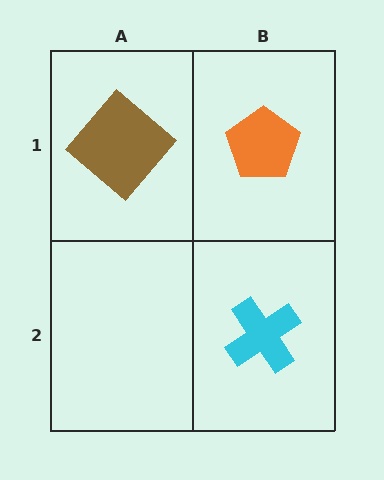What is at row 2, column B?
A cyan cross.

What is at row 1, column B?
An orange pentagon.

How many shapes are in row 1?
2 shapes.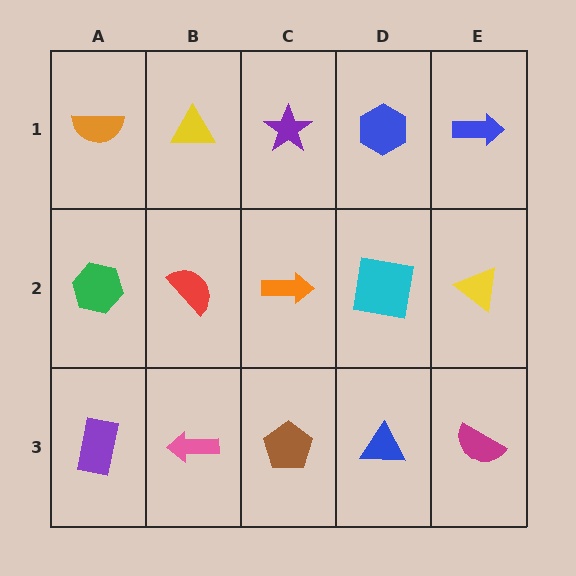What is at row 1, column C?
A purple star.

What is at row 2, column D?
A cyan square.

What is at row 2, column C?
An orange arrow.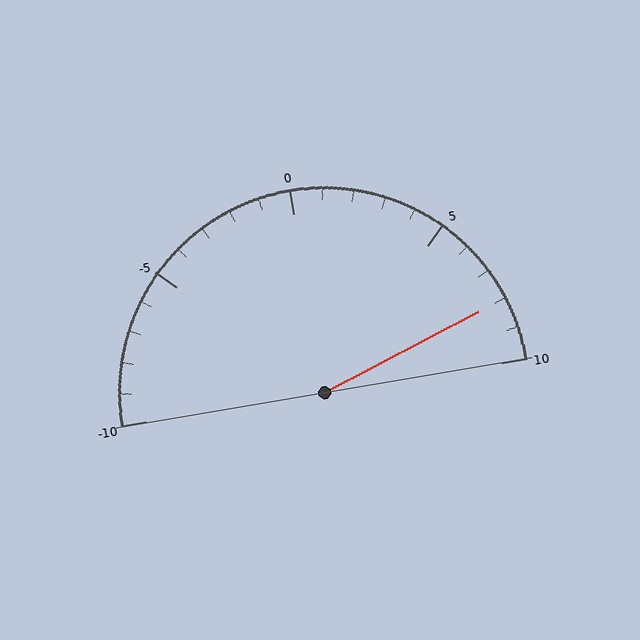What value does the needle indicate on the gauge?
The needle indicates approximately 8.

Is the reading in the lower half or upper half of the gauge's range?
The reading is in the upper half of the range (-10 to 10).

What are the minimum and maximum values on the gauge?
The gauge ranges from -10 to 10.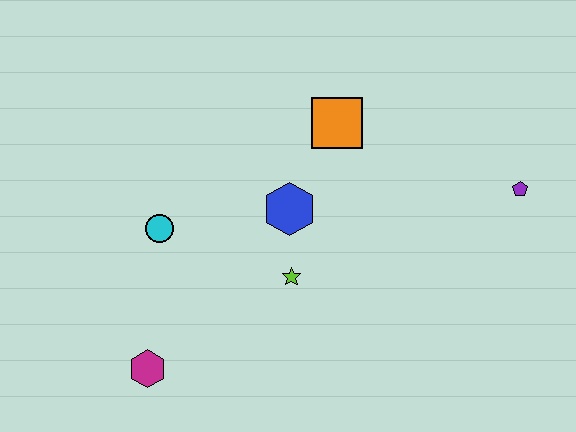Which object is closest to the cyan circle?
The blue hexagon is closest to the cyan circle.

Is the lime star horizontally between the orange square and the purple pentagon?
No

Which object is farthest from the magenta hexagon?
The purple pentagon is farthest from the magenta hexagon.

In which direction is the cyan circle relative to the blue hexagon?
The cyan circle is to the left of the blue hexagon.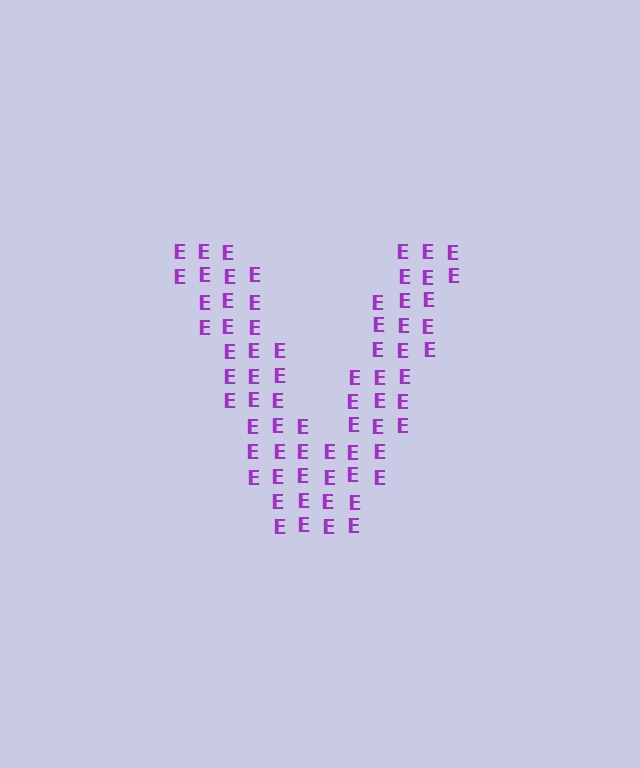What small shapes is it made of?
It is made of small letter E's.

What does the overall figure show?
The overall figure shows the letter V.